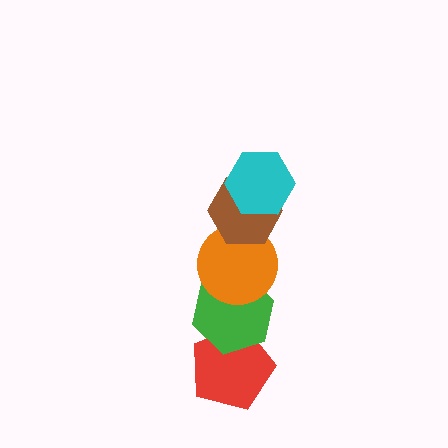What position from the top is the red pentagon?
The red pentagon is 5th from the top.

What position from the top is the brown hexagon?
The brown hexagon is 2nd from the top.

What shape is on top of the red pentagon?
The green hexagon is on top of the red pentagon.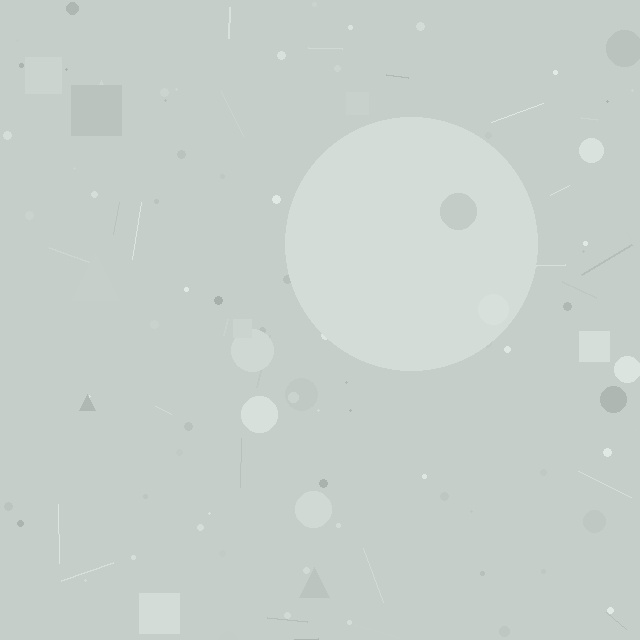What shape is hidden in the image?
A circle is hidden in the image.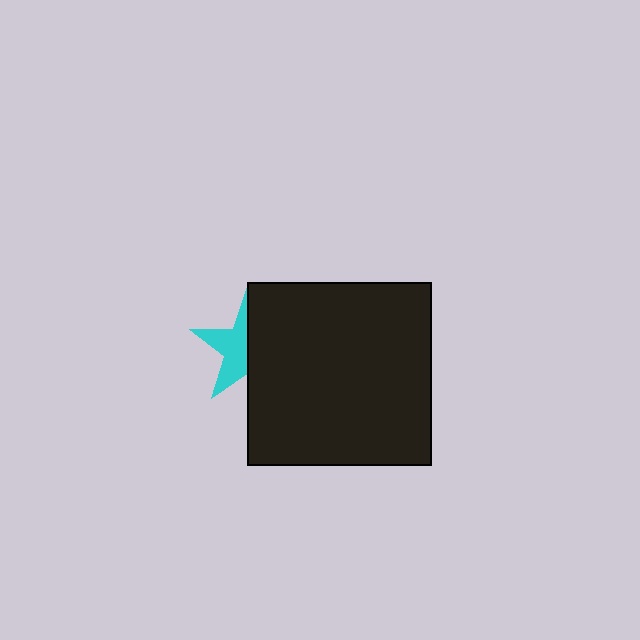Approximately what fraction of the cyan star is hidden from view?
Roughly 51% of the cyan star is hidden behind the black square.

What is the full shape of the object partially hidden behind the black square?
The partially hidden object is a cyan star.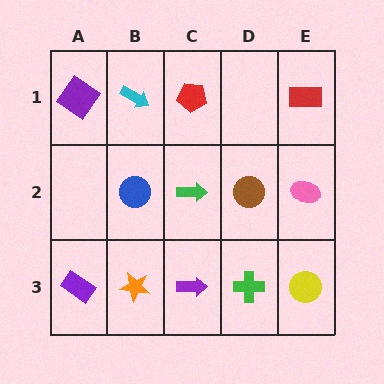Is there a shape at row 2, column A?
No, that cell is empty.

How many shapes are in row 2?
4 shapes.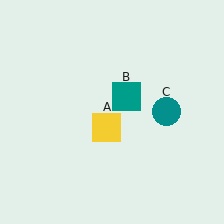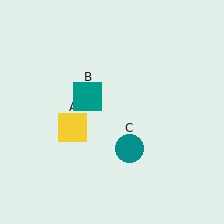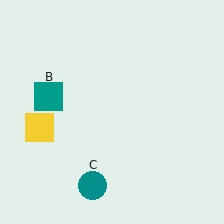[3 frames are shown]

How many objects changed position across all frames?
3 objects changed position: yellow square (object A), teal square (object B), teal circle (object C).